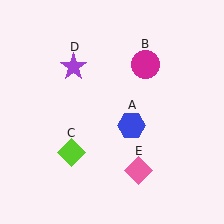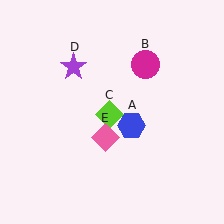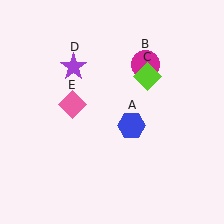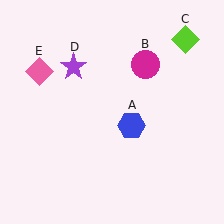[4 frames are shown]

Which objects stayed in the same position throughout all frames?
Blue hexagon (object A) and magenta circle (object B) and purple star (object D) remained stationary.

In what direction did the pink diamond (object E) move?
The pink diamond (object E) moved up and to the left.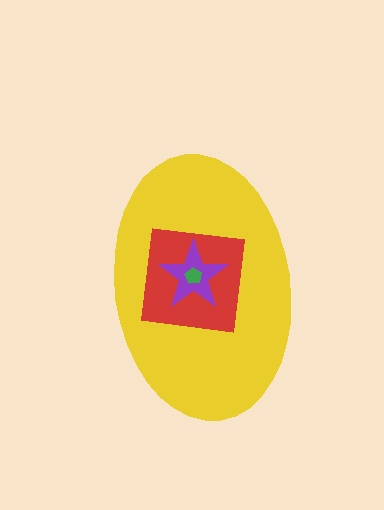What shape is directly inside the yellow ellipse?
The red square.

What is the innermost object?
The green pentagon.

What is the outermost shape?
The yellow ellipse.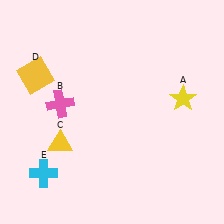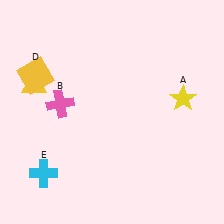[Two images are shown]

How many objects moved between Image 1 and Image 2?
1 object moved between the two images.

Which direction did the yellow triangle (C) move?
The yellow triangle (C) moved up.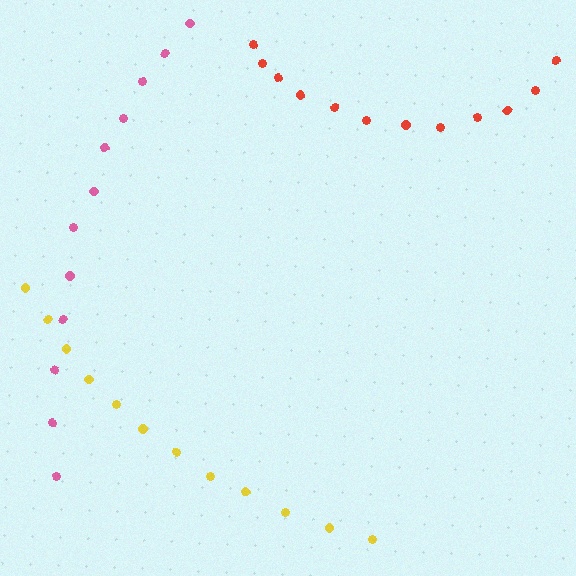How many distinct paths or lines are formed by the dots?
There are 3 distinct paths.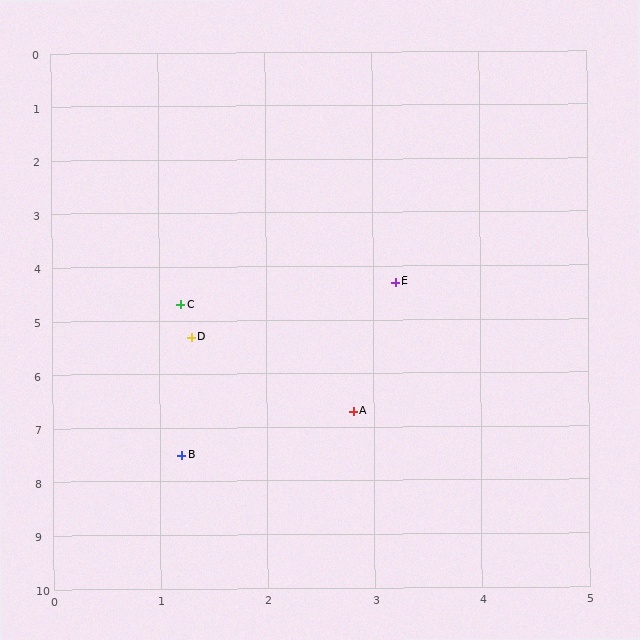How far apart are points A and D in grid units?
Points A and D are about 2.1 grid units apart.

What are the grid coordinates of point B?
Point B is at approximately (1.2, 7.5).